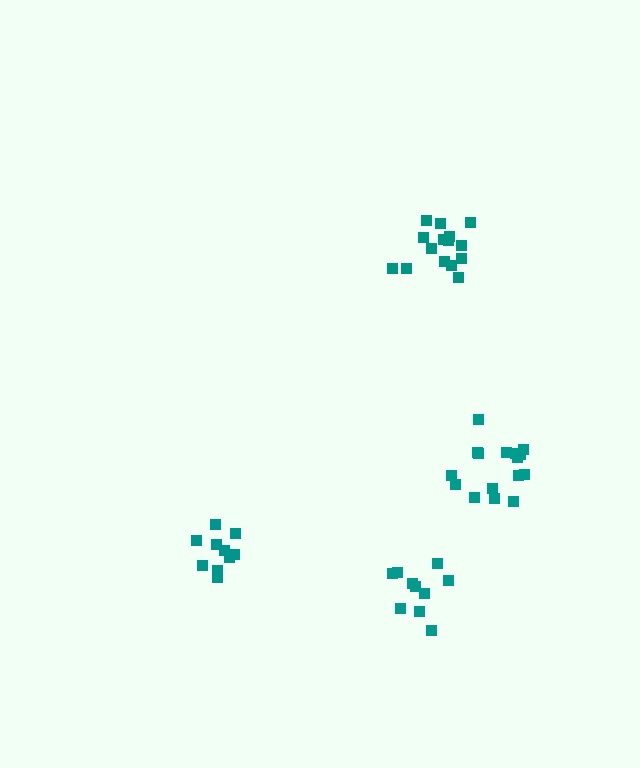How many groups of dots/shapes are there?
There are 4 groups.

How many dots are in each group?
Group 1: 15 dots, Group 2: 10 dots, Group 3: 16 dots, Group 4: 10 dots (51 total).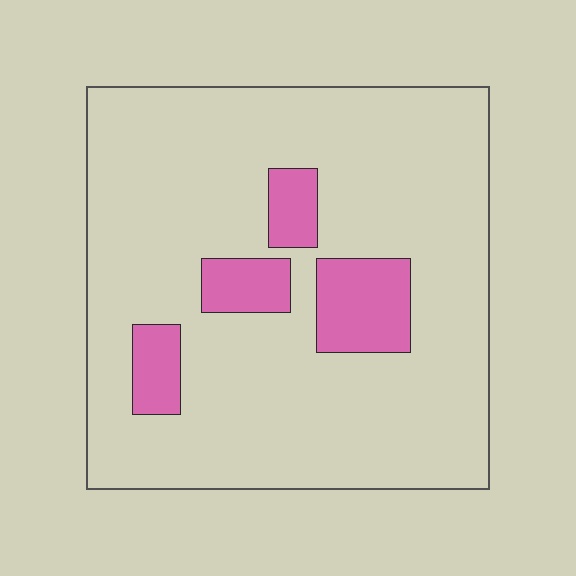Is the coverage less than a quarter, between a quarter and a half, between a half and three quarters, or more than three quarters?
Less than a quarter.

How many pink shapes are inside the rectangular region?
4.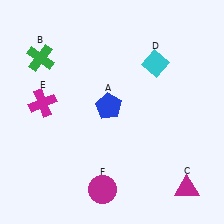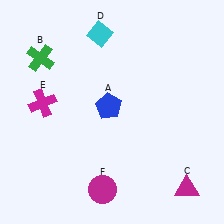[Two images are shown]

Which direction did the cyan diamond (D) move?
The cyan diamond (D) moved left.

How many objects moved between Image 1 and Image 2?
1 object moved between the two images.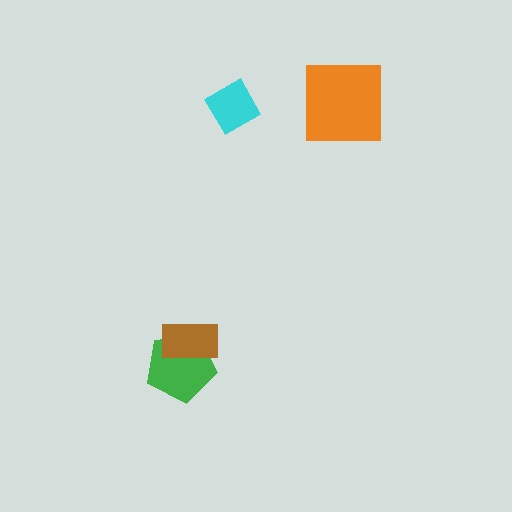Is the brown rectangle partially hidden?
No, no other shape covers it.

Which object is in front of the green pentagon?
The brown rectangle is in front of the green pentagon.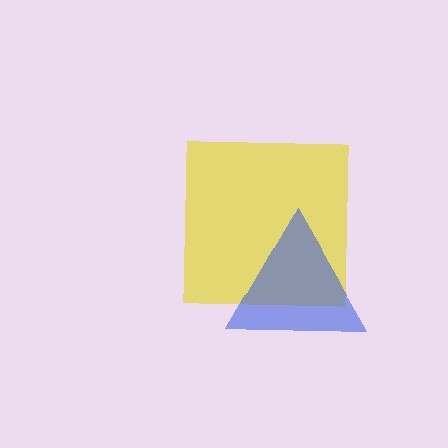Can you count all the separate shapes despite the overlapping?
Yes, there are 2 separate shapes.